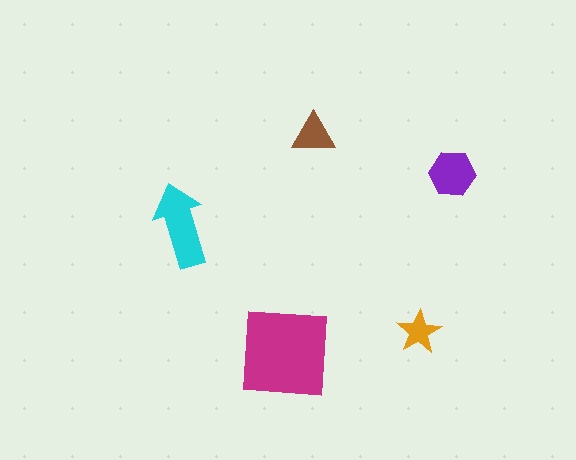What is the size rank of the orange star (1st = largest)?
5th.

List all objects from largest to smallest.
The magenta square, the cyan arrow, the purple hexagon, the brown triangle, the orange star.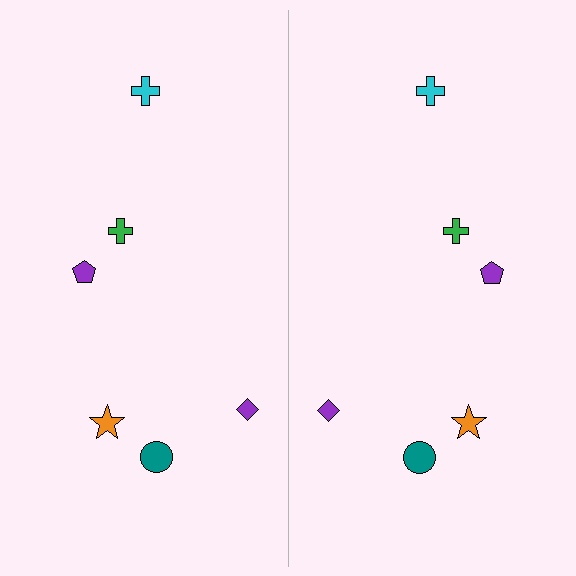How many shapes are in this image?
There are 12 shapes in this image.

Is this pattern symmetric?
Yes, this pattern has bilateral (reflection) symmetry.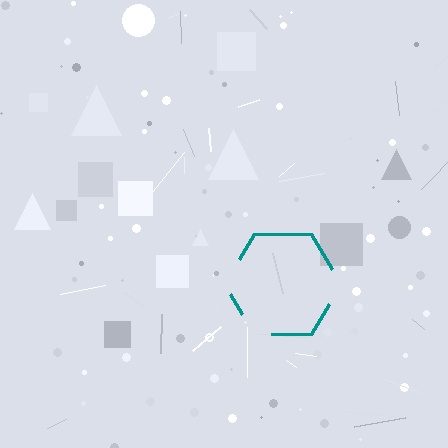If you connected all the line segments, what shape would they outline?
They would outline a hexagon.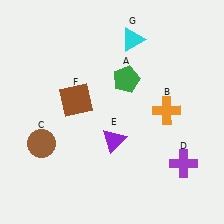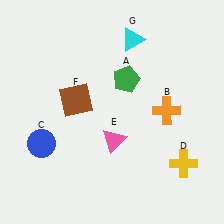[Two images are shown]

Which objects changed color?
C changed from brown to blue. D changed from purple to yellow. E changed from purple to pink.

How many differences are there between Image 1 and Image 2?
There are 3 differences between the two images.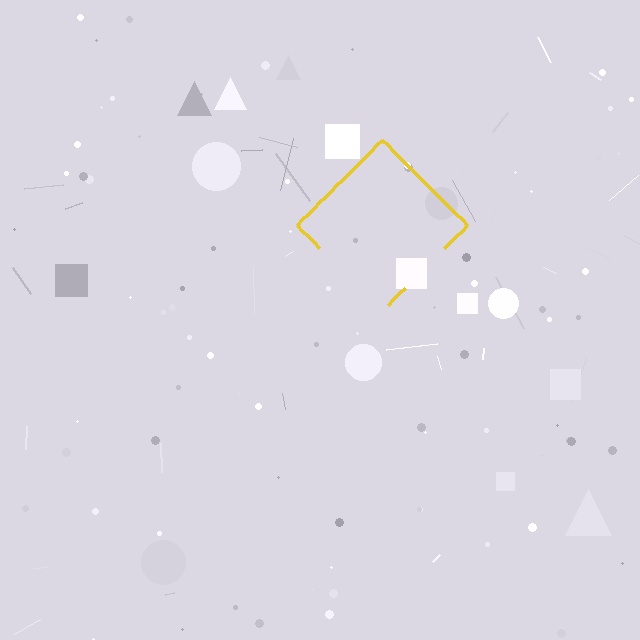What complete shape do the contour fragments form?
The contour fragments form a diamond.